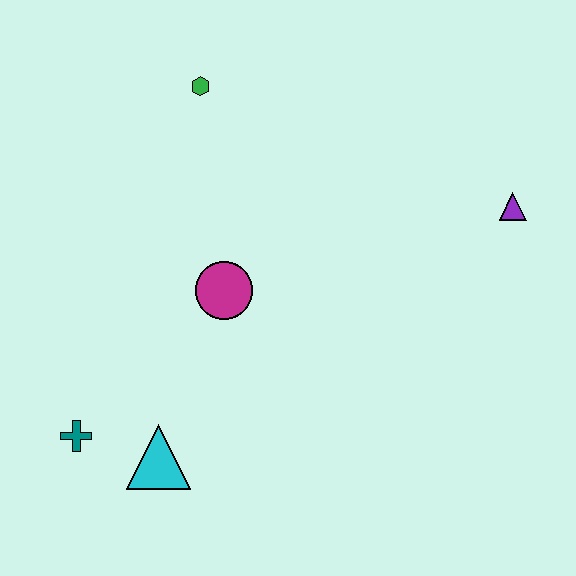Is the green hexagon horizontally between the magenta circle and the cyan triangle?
Yes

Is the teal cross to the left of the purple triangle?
Yes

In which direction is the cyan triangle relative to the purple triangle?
The cyan triangle is to the left of the purple triangle.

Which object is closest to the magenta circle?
The cyan triangle is closest to the magenta circle.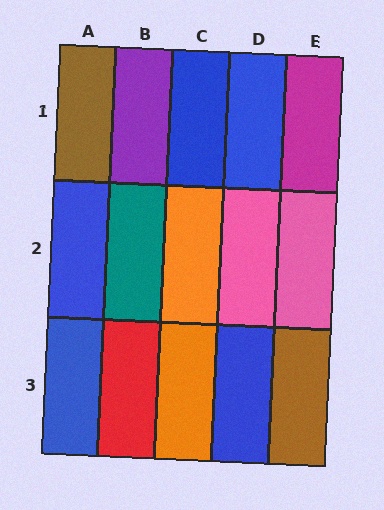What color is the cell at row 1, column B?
Purple.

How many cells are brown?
2 cells are brown.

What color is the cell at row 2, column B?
Teal.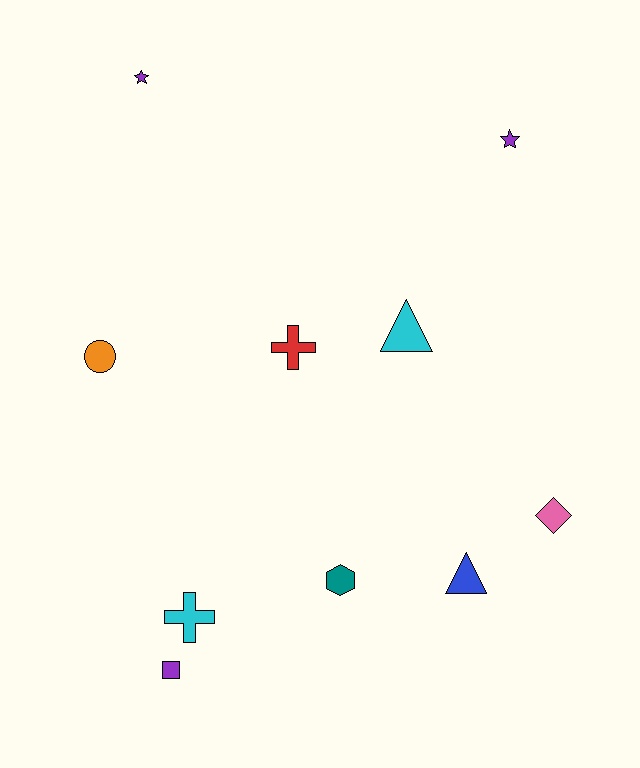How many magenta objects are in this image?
There are no magenta objects.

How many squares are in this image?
There is 1 square.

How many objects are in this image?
There are 10 objects.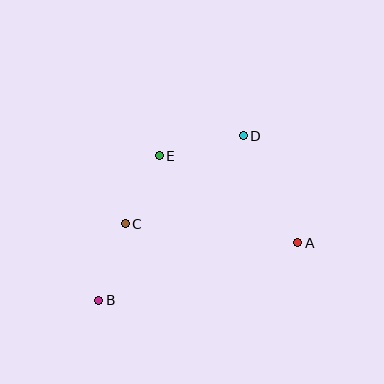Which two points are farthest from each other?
Points B and D are farthest from each other.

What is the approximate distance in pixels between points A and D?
The distance between A and D is approximately 120 pixels.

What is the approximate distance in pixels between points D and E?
The distance between D and E is approximately 86 pixels.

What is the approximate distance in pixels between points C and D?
The distance between C and D is approximately 147 pixels.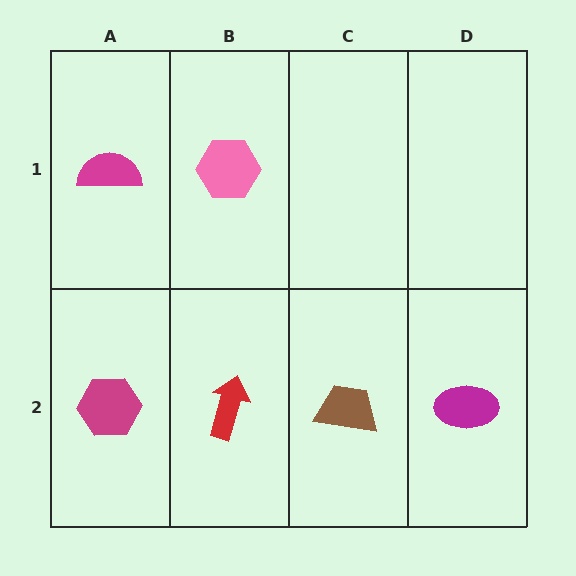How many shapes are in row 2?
4 shapes.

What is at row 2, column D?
A magenta ellipse.